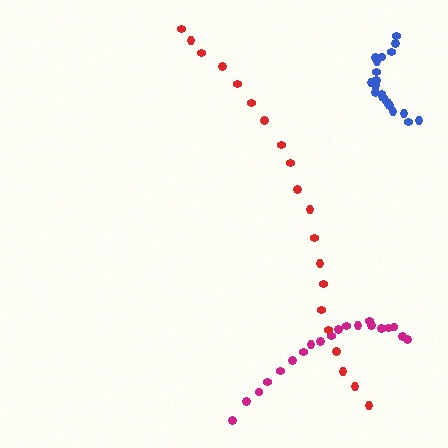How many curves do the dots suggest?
There are 3 distinct paths.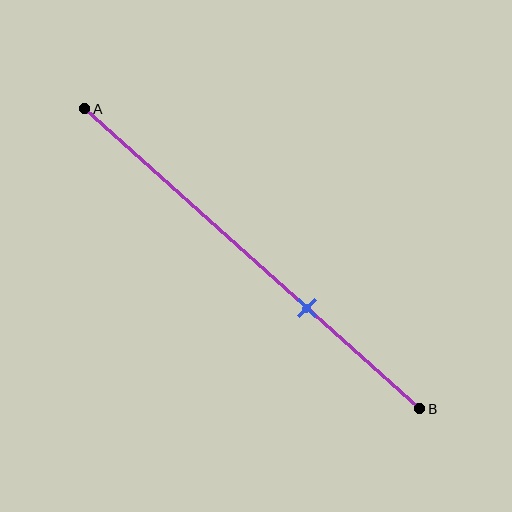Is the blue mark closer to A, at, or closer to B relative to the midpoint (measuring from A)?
The blue mark is closer to point B than the midpoint of segment AB.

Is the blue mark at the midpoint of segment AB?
No, the mark is at about 65% from A, not at the 50% midpoint.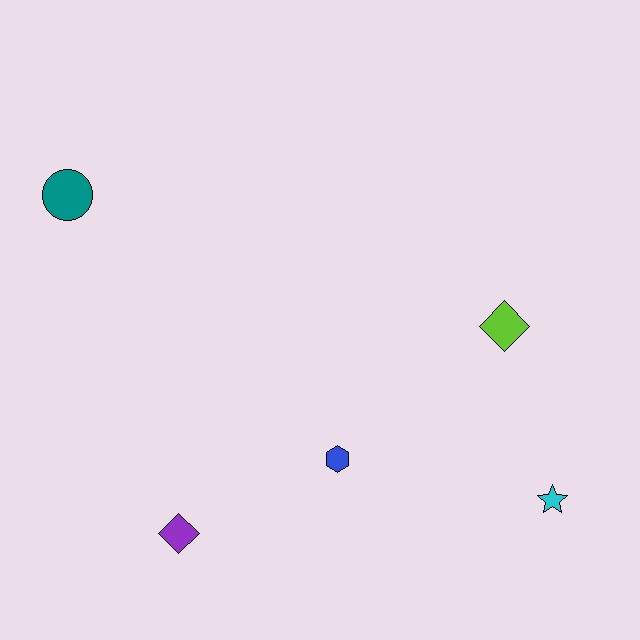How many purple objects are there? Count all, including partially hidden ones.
There is 1 purple object.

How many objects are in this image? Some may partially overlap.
There are 5 objects.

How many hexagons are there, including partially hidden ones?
There is 1 hexagon.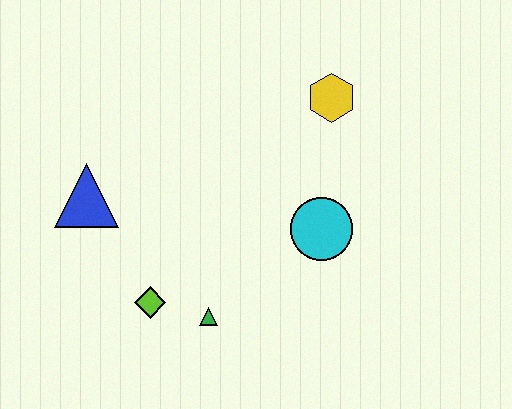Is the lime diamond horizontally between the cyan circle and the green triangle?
No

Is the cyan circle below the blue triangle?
Yes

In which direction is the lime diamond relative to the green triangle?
The lime diamond is to the left of the green triangle.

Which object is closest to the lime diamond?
The green triangle is closest to the lime diamond.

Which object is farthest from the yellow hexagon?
The lime diamond is farthest from the yellow hexagon.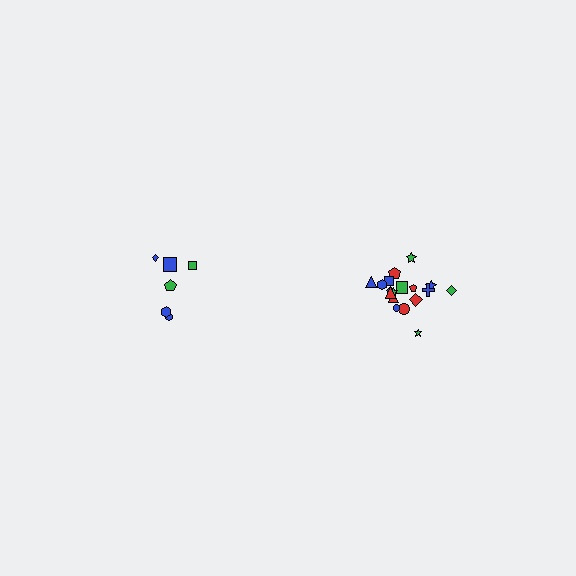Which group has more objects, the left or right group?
The right group.